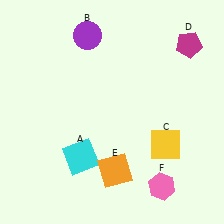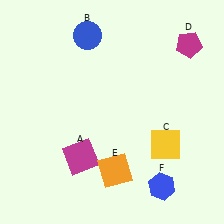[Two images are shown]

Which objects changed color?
A changed from cyan to magenta. B changed from purple to blue. F changed from pink to blue.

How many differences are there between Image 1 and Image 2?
There are 3 differences between the two images.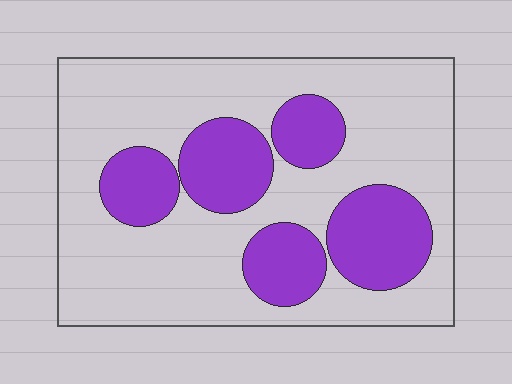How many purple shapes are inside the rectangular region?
5.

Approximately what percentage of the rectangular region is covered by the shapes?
Approximately 30%.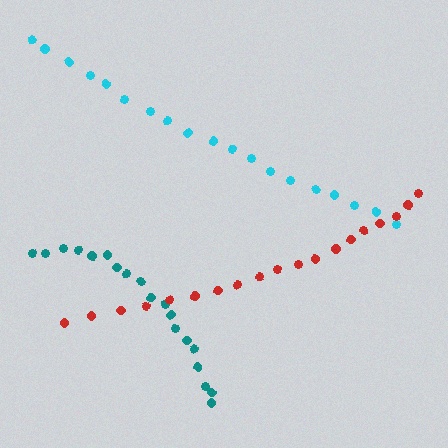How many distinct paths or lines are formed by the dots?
There are 3 distinct paths.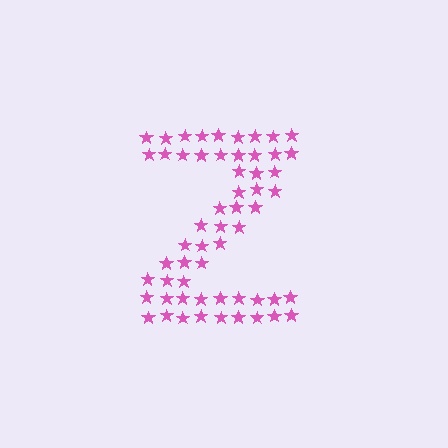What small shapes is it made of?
It is made of small stars.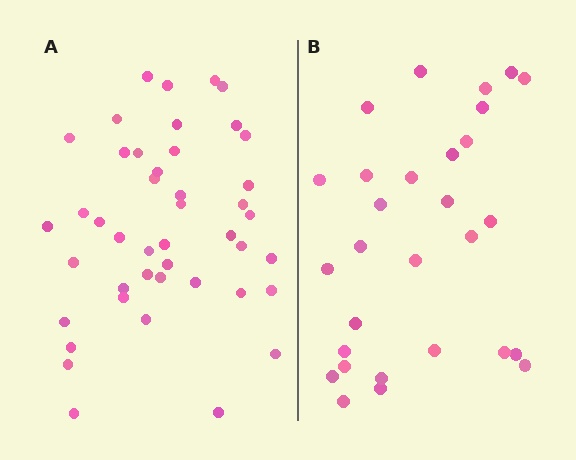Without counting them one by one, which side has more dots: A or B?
Region A (the left region) has more dots.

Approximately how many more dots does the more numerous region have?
Region A has approximately 15 more dots than region B.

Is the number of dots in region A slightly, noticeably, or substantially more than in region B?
Region A has substantially more. The ratio is roughly 1.5 to 1.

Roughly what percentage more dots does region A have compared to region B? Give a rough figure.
About 50% more.